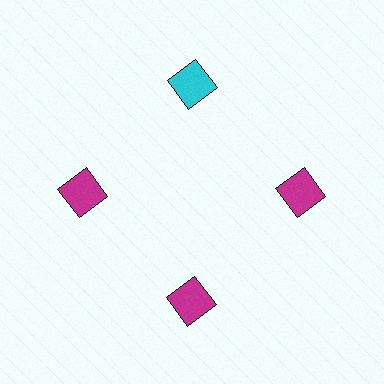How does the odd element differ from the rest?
It has a different color: cyan instead of magenta.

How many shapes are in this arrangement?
There are 4 shapes arranged in a ring pattern.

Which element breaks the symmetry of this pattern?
The cyan square at roughly the 12 o'clock position breaks the symmetry. All other shapes are magenta squares.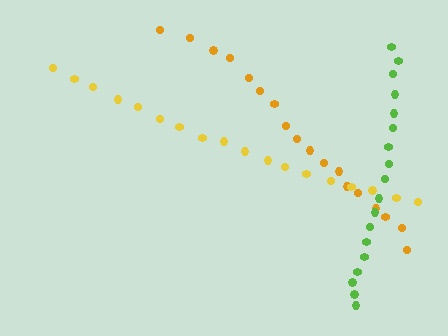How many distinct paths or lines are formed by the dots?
There are 3 distinct paths.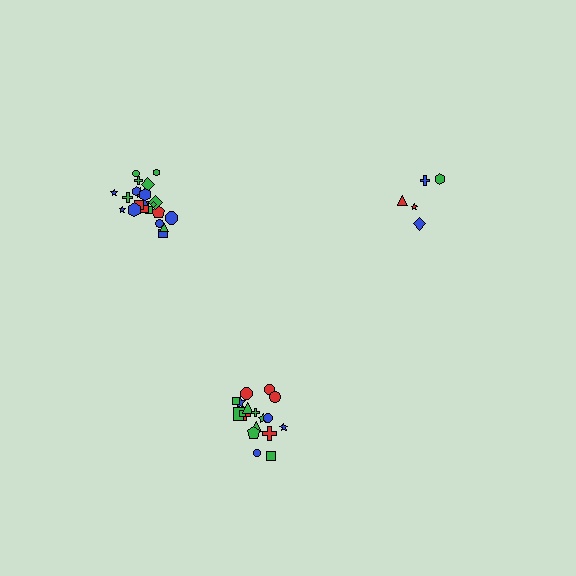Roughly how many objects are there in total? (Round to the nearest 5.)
Roughly 45 objects in total.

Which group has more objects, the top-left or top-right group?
The top-left group.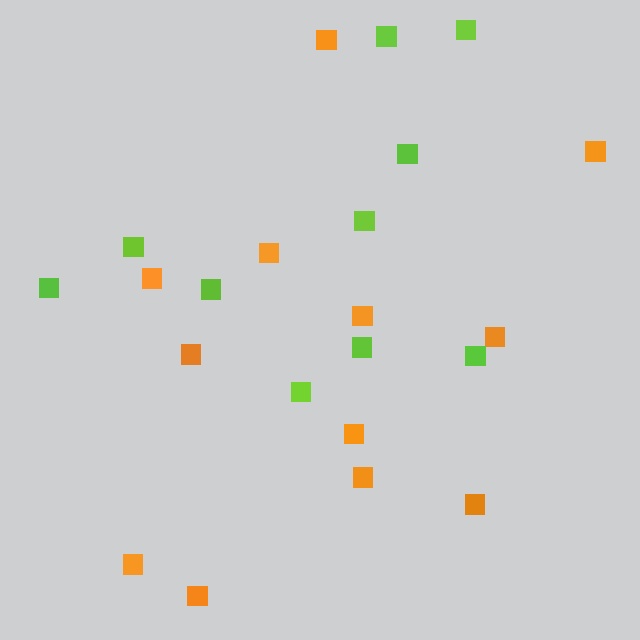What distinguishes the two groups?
There are 2 groups: one group of orange squares (12) and one group of lime squares (10).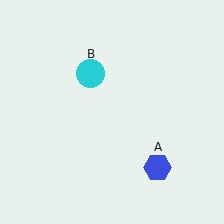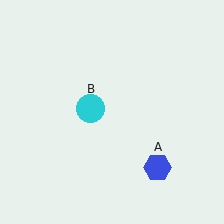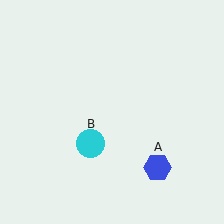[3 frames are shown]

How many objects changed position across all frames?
1 object changed position: cyan circle (object B).